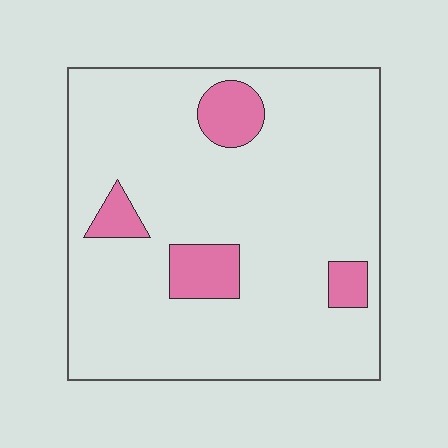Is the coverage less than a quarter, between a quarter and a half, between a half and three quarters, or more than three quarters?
Less than a quarter.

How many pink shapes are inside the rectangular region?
4.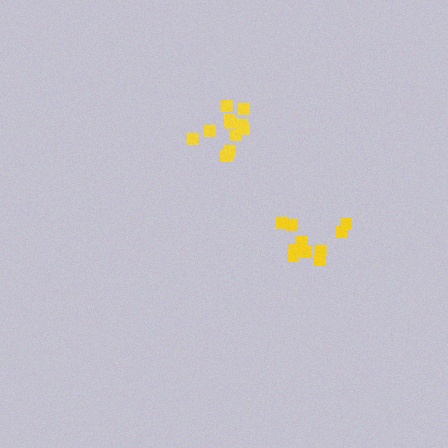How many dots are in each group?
Group 1: 10 dots, Group 2: 12 dots (22 total).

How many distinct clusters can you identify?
There are 2 distinct clusters.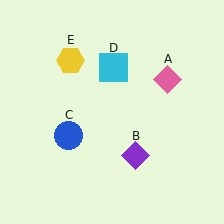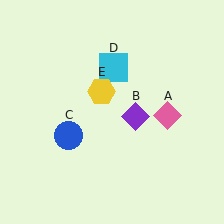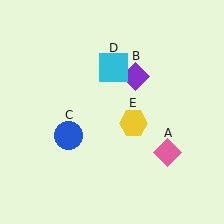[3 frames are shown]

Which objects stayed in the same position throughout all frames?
Blue circle (object C) and cyan square (object D) remained stationary.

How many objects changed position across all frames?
3 objects changed position: pink diamond (object A), purple diamond (object B), yellow hexagon (object E).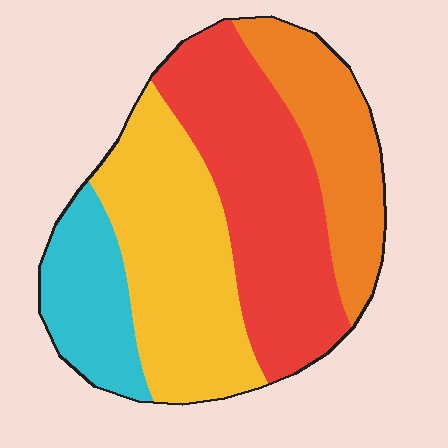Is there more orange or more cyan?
Orange.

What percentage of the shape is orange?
Orange covers 19% of the shape.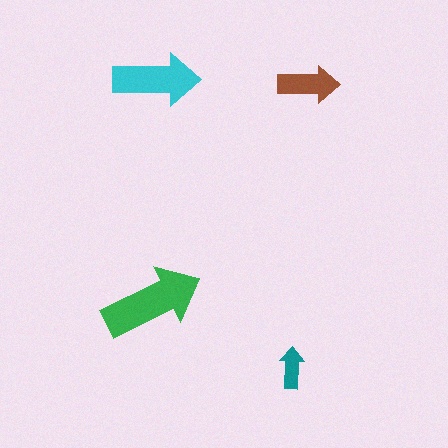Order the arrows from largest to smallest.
the green one, the cyan one, the brown one, the teal one.